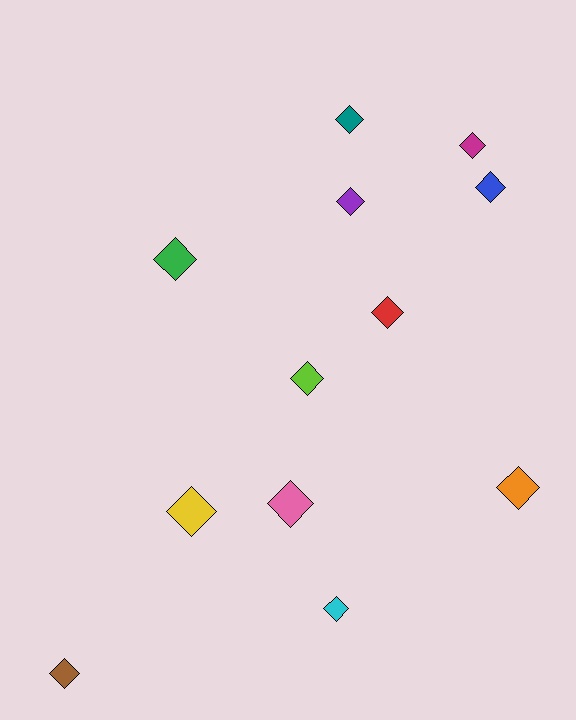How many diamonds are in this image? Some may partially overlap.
There are 12 diamonds.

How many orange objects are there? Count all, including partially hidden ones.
There is 1 orange object.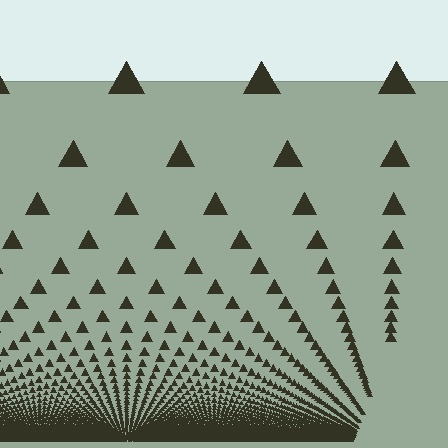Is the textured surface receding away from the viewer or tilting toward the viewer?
The surface appears to tilt toward the viewer. Texture elements get larger and sparser toward the top.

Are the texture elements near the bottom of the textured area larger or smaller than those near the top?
Smaller. The gradient is inverted — elements near the bottom are smaller and denser.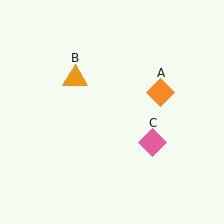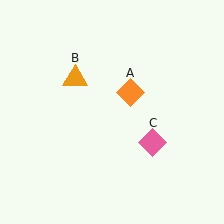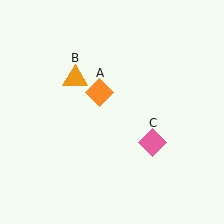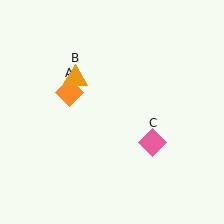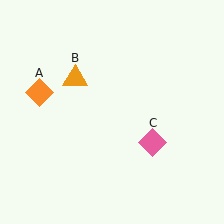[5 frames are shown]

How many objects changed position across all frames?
1 object changed position: orange diamond (object A).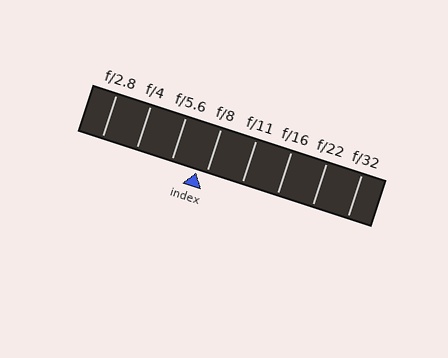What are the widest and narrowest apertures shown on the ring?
The widest aperture shown is f/2.8 and the narrowest is f/32.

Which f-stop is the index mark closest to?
The index mark is closest to f/8.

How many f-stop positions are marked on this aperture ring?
There are 8 f-stop positions marked.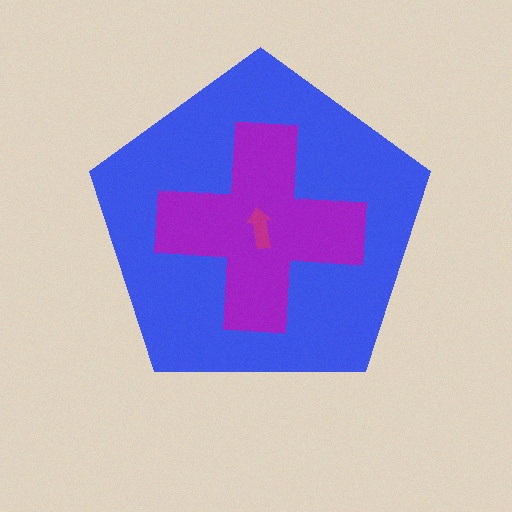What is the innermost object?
The magenta arrow.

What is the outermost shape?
The blue pentagon.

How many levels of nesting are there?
3.